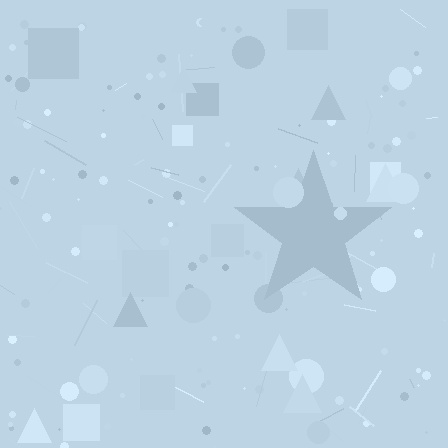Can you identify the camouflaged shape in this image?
The camouflaged shape is a star.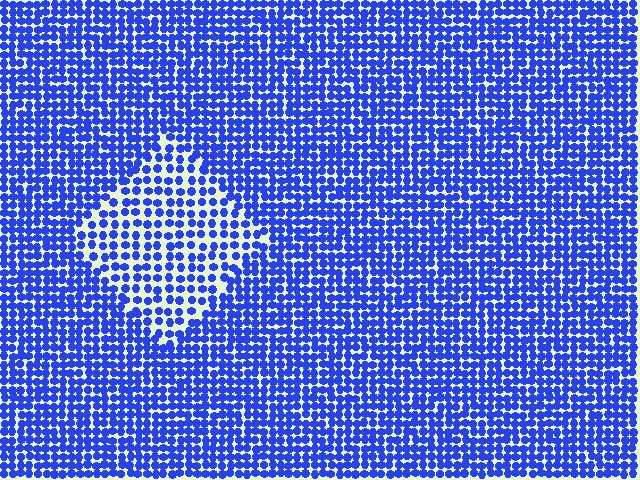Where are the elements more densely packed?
The elements are more densely packed outside the diamond boundary.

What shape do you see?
I see a diamond.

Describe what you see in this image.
The image contains small blue elements arranged at two different densities. A diamond-shaped region is visible where the elements are less densely packed than the surrounding area.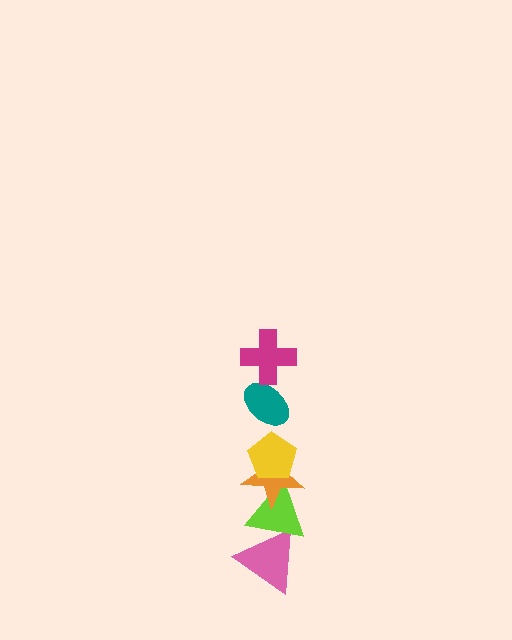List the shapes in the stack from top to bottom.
From top to bottom: the magenta cross, the teal ellipse, the yellow pentagon, the orange star, the lime triangle, the pink triangle.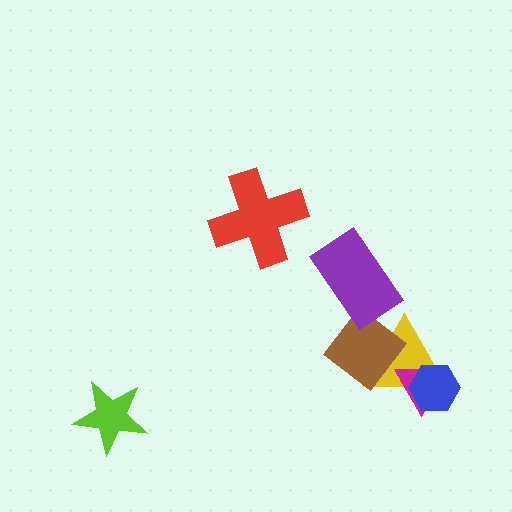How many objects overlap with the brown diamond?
2 objects overlap with the brown diamond.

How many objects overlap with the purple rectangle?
1 object overlaps with the purple rectangle.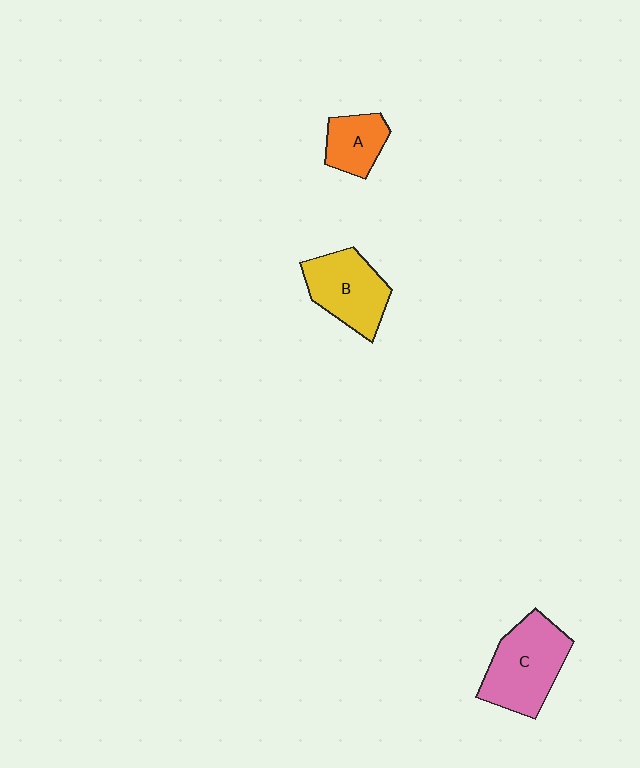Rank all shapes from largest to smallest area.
From largest to smallest: C (pink), B (yellow), A (orange).